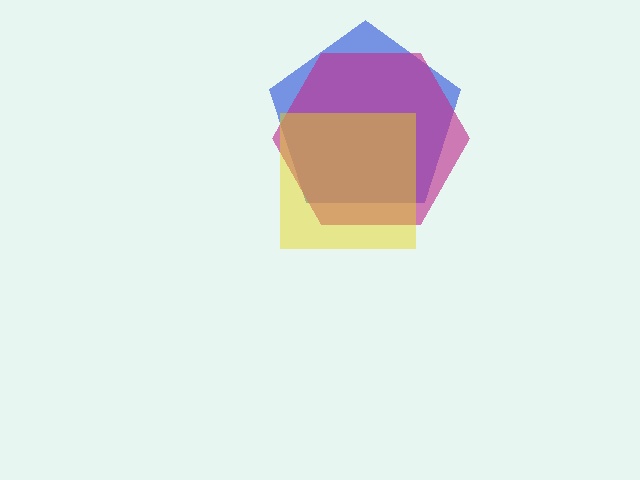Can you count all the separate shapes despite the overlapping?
Yes, there are 3 separate shapes.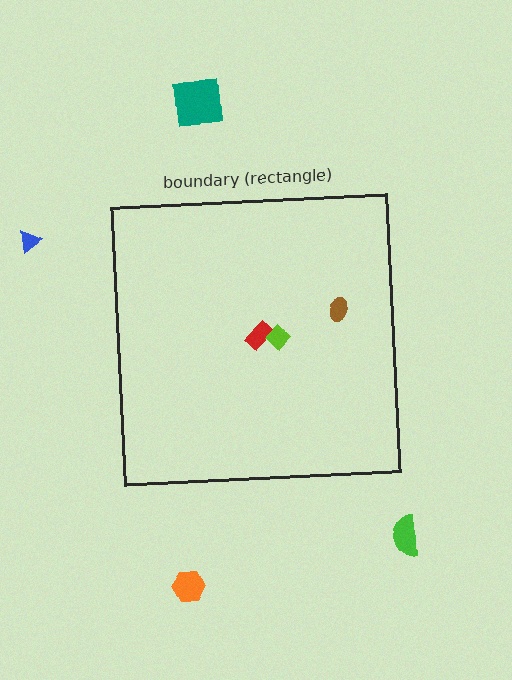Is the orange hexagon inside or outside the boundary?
Outside.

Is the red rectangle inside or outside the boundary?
Inside.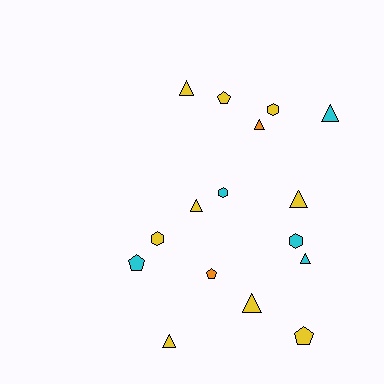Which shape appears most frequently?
Triangle, with 8 objects.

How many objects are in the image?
There are 16 objects.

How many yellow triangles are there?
There are 5 yellow triangles.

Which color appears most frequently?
Yellow, with 9 objects.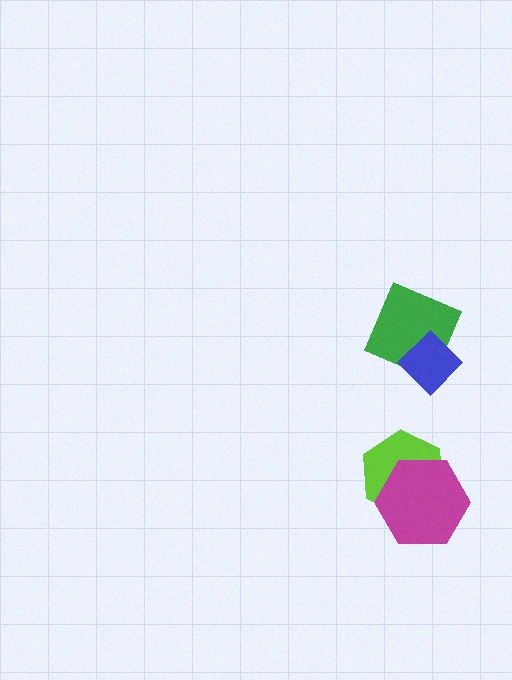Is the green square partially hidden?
Yes, it is partially covered by another shape.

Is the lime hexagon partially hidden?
Yes, it is partially covered by another shape.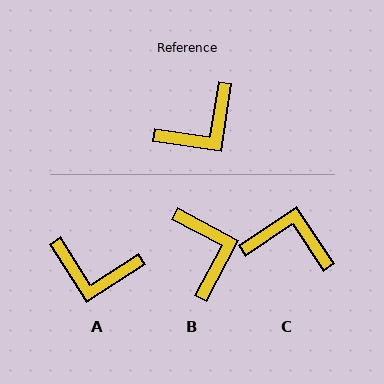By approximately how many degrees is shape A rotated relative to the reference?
Approximately 49 degrees clockwise.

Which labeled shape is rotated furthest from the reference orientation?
C, about 133 degrees away.